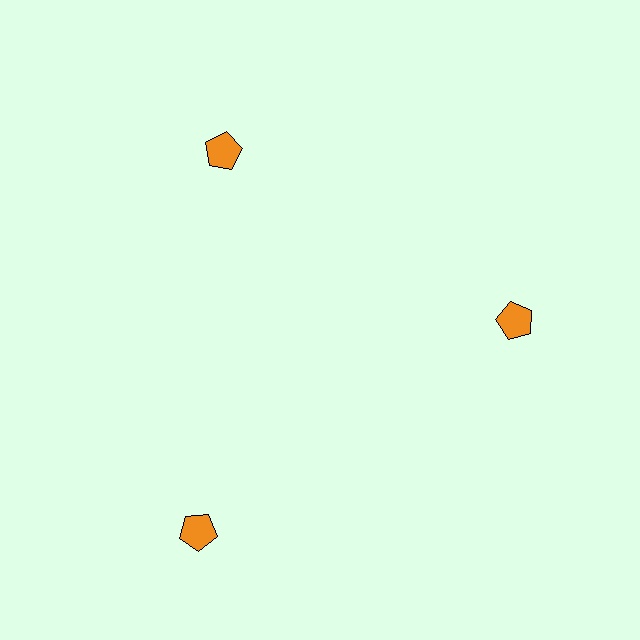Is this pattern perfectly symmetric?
No. The 3 orange pentagons are arranged in a ring, but one element near the 7 o'clock position is pushed outward from the center, breaking the 3-fold rotational symmetry.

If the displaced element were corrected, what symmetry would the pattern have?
It would have 3-fold rotational symmetry — the pattern would map onto itself every 120 degrees.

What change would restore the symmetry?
The symmetry would be restored by moving it inward, back onto the ring so that all 3 pentagons sit at equal angles and equal distance from the center.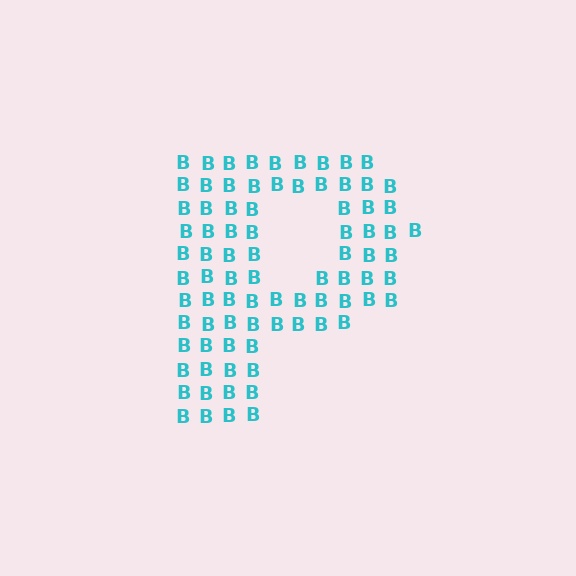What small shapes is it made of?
It is made of small letter B's.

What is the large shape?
The large shape is the letter P.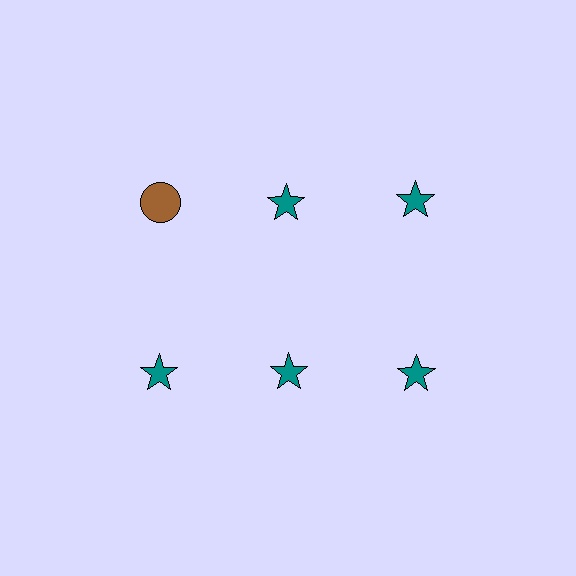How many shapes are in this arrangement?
There are 6 shapes arranged in a grid pattern.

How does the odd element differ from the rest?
It differs in both color (brown instead of teal) and shape (circle instead of star).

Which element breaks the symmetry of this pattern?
The brown circle in the top row, leftmost column breaks the symmetry. All other shapes are teal stars.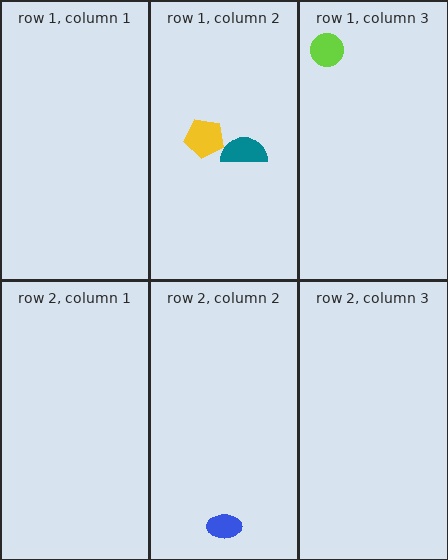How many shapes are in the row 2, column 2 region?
1.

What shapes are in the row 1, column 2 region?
The teal semicircle, the yellow pentagon.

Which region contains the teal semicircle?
The row 1, column 2 region.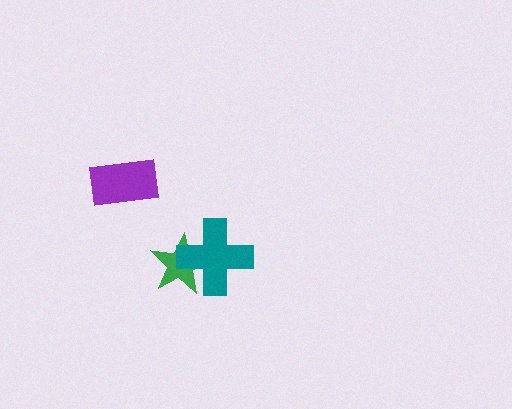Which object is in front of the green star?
The teal cross is in front of the green star.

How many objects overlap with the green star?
1 object overlaps with the green star.